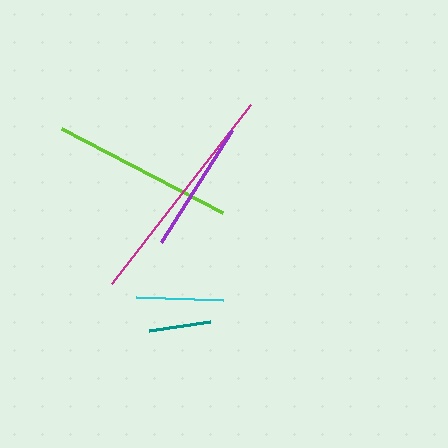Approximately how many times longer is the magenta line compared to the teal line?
The magenta line is approximately 3.7 times the length of the teal line.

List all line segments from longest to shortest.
From longest to shortest: magenta, lime, purple, cyan, teal.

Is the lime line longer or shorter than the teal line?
The lime line is longer than the teal line.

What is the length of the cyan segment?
The cyan segment is approximately 87 pixels long.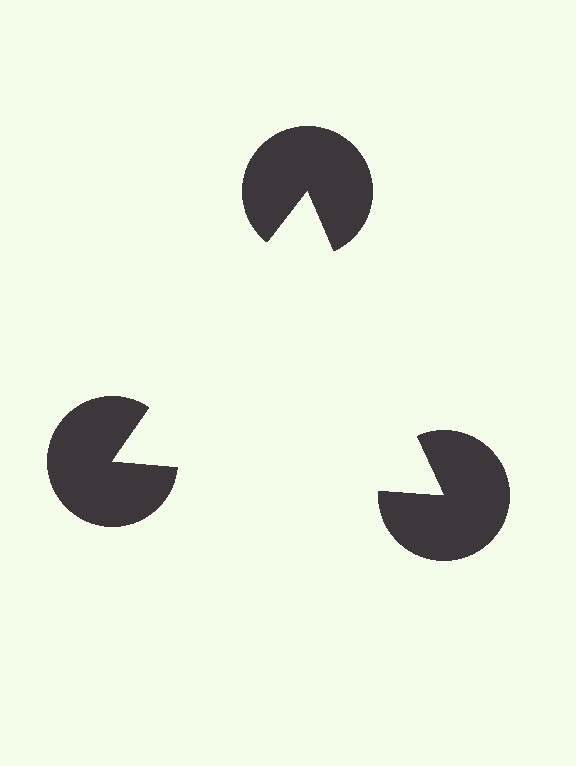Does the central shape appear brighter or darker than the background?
It typically appears slightly brighter than the background, even though no actual brightness change is drawn.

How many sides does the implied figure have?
3 sides.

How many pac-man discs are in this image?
There are 3 — one at each vertex of the illusory triangle.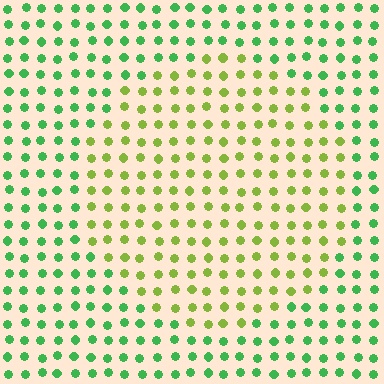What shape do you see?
I see a circle.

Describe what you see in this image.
The image is filled with small green elements in a uniform arrangement. A circle-shaped region is visible where the elements are tinted to a slightly different hue, forming a subtle color boundary.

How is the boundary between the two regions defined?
The boundary is defined purely by a slight shift in hue (about 45 degrees). Spacing, size, and orientation are identical on both sides.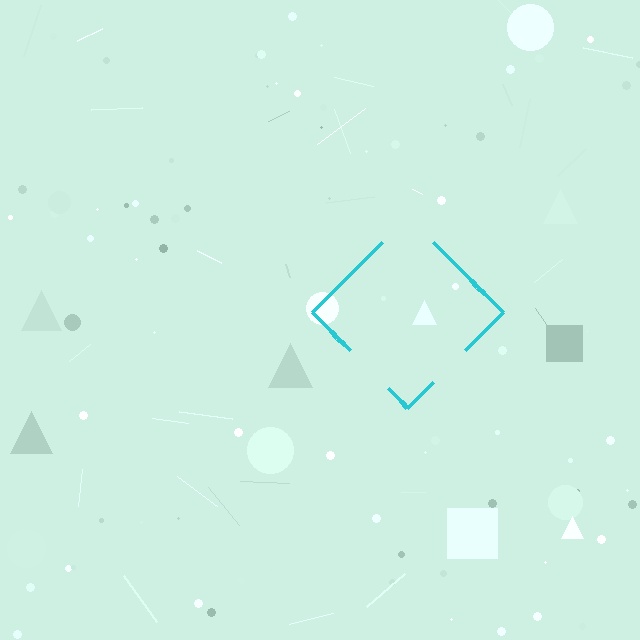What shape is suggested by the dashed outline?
The dashed outline suggests a diamond.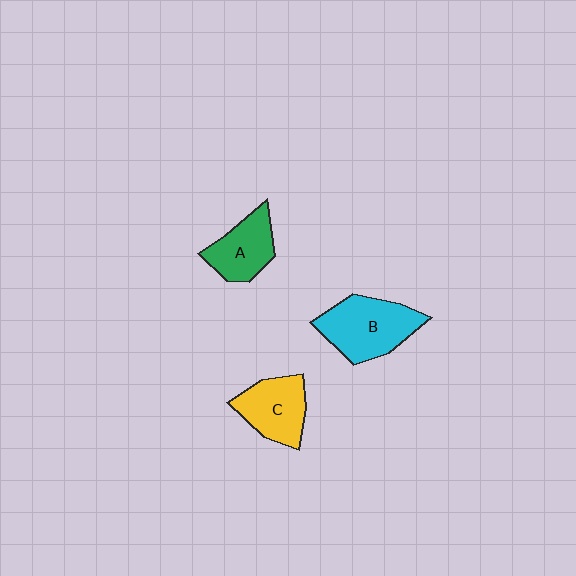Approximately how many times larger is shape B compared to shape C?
Approximately 1.3 times.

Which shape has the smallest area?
Shape A (green).